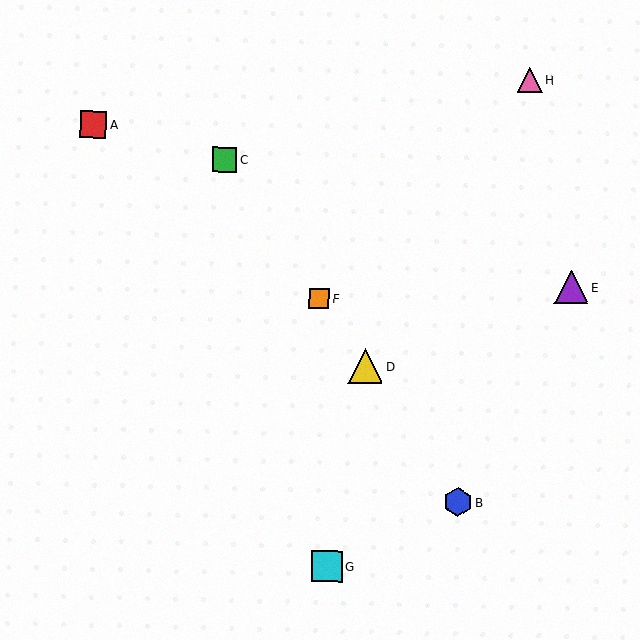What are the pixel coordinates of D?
Object D is at (365, 367).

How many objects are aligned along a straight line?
4 objects (B, C, D, F) are aligned along a straight line.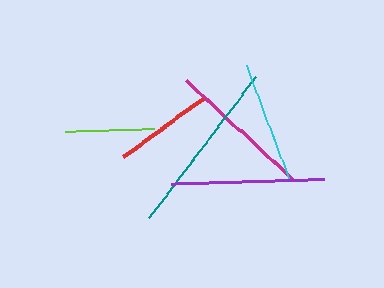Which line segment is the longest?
The teal line is the longest at approximately 177 pixels.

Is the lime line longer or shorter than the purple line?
The purple line is longer than the lime line.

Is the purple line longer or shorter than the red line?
The purple line is longer than the red line.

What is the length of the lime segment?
The lime segment is approximately 89 pixels long.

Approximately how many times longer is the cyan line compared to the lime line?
The cyan line is approximately 1.3 times the length of the lime line.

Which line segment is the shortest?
The lime line is the shortest at approximately 89 pixels.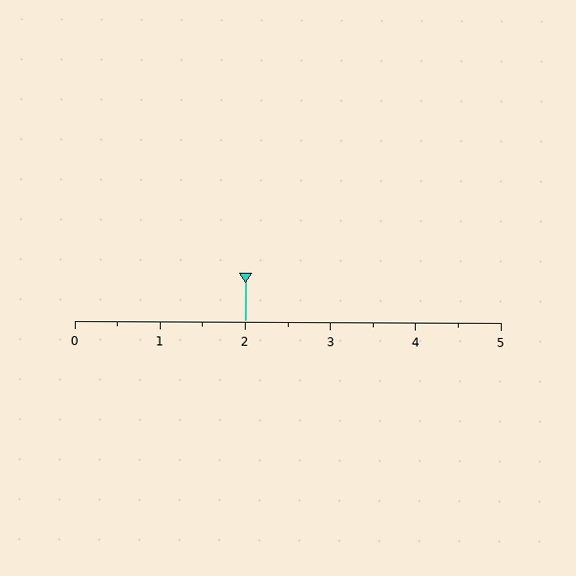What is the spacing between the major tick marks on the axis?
The major ticks are spaced 1 apart.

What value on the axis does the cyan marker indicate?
The marker indicates approximately 2.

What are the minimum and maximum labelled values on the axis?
The axis runs from 0 to 5.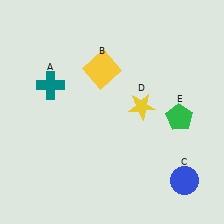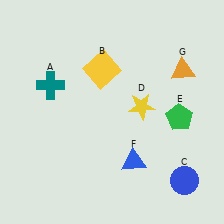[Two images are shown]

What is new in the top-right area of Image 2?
An orange triangle (G) was added in the top-right area of Image 2.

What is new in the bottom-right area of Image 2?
A blue triangle (F) was added in the bottom-right area of Image 2.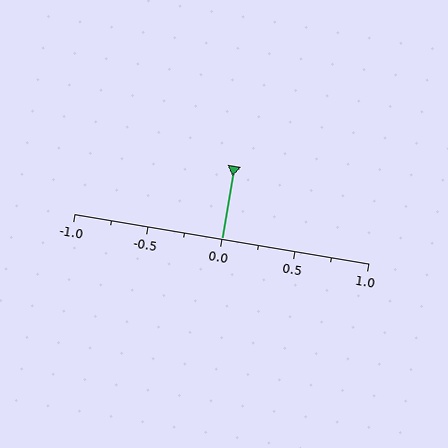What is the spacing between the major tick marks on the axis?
The major ticks are spaced 0.5 apart.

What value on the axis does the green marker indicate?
The marker indicates approximately 0.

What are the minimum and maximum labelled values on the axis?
The axis runs from -1.0 to 1.0.